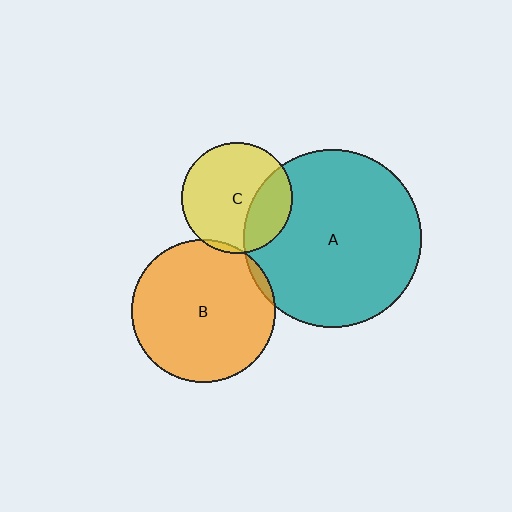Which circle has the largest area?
Circle A (teal).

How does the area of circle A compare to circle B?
Approximately 1.5 times.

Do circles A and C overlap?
Yes.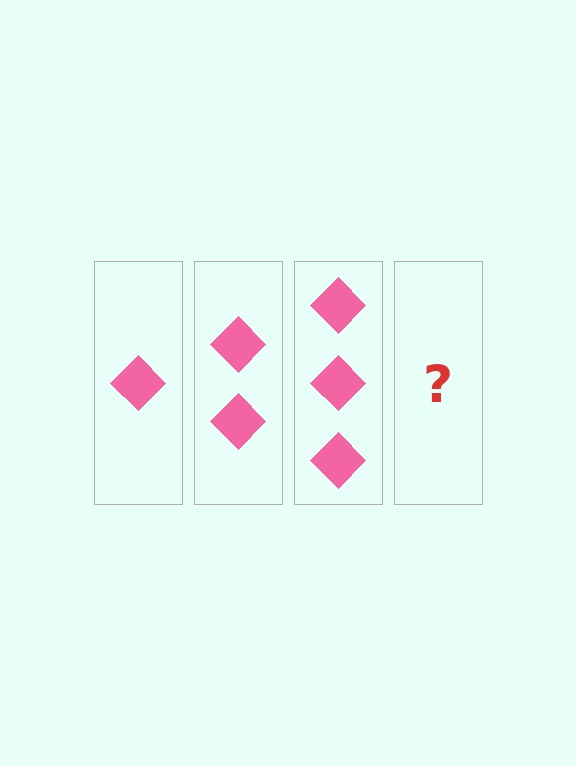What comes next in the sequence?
The next element should be 4 diamonds.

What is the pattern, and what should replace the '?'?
The pattern is that each step adds one more diamond. The '?' should be 4 diamonds.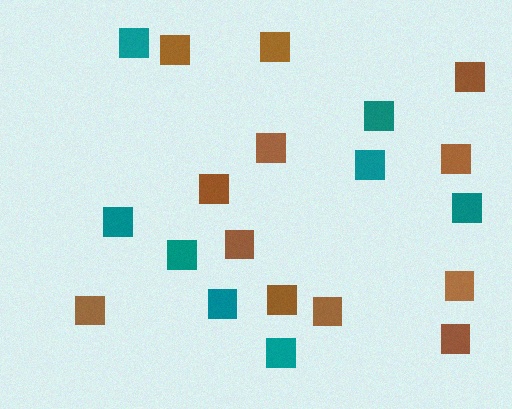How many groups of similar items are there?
There are 2 groups: one group of brown squares (12) and one group of teal squares (8).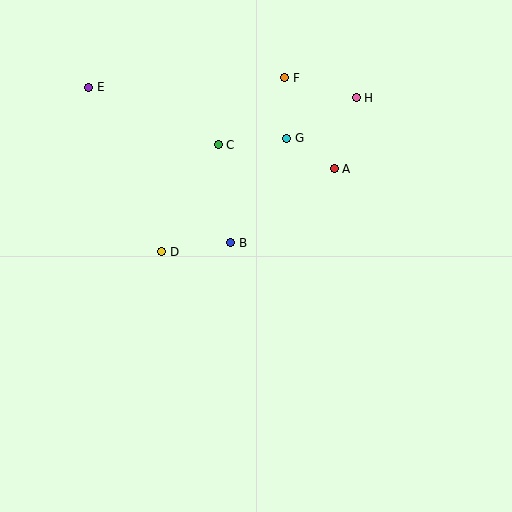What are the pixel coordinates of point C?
Point C is at (218, 145).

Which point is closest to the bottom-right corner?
Point A is closest to the bottom-right corner.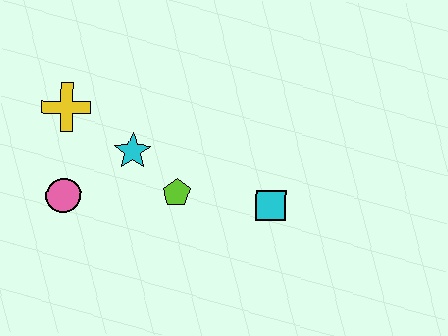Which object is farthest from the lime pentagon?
The yellow cross is farthest from the lime pentagon.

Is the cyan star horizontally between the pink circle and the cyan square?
Yes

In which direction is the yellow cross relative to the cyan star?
The yellow cross is to the left of the cyan star.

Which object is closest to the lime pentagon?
The cyan star is closest to the lime pentagon.